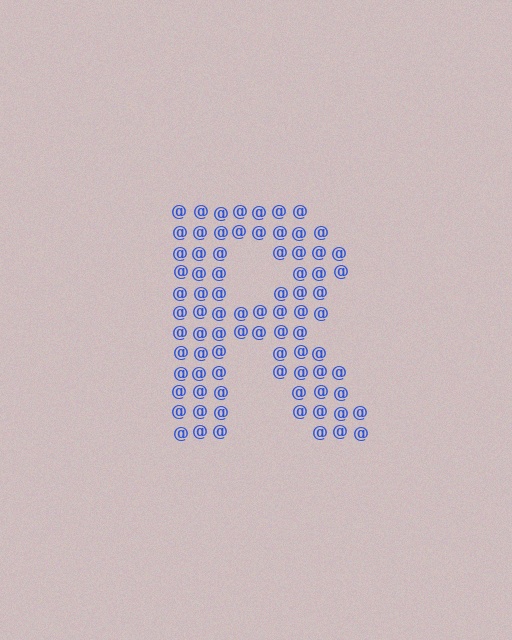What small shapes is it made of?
It is made of small at signs.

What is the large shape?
The large shape is the letter R.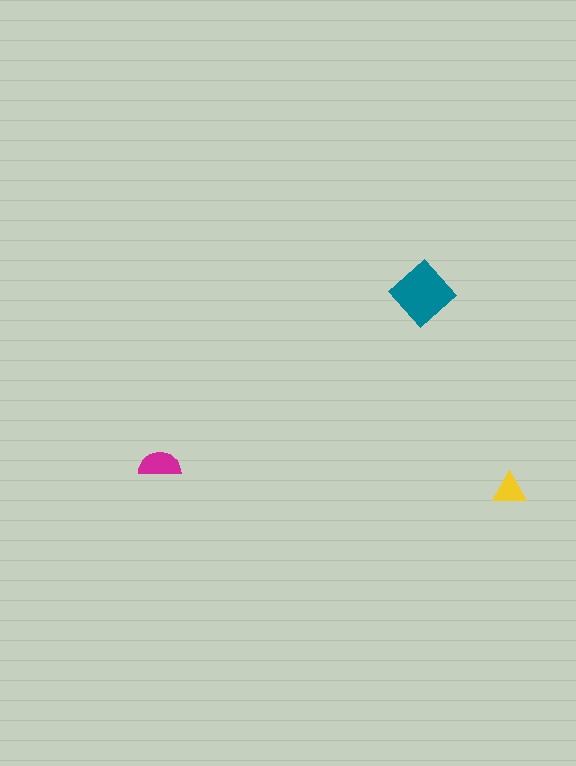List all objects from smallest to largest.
The yellow triangle, the magenta semicircle, the teal diamond.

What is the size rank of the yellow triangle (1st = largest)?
3rd.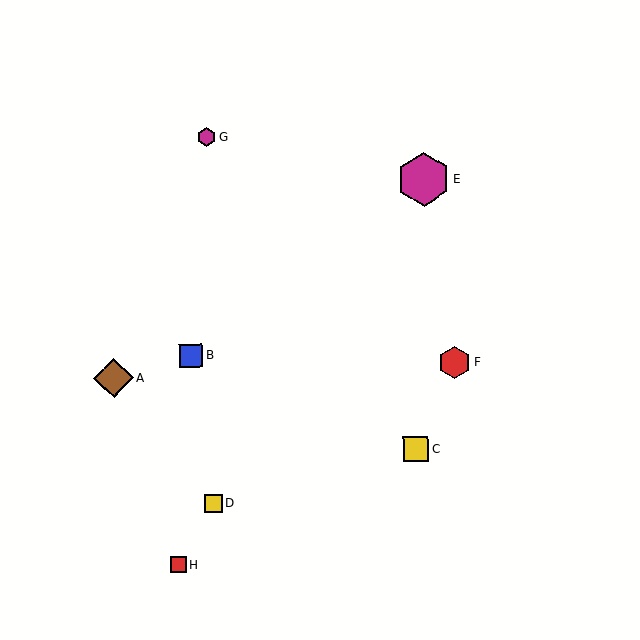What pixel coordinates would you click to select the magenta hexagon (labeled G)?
Click at (207, 137) to select the magenta hexagon G.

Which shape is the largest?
The magenta hexagon (labeled E) is the largest.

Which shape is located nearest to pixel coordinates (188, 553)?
The red square (labeled H) at (178, 565) is nearest to that location.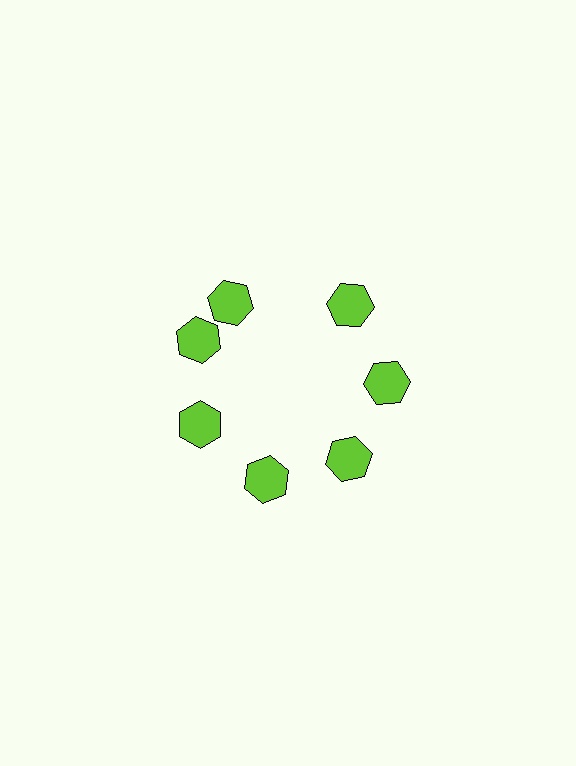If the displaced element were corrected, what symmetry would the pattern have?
It would have 7-fold rotational symmetry — the pattern would map onto itself every 51 degrees.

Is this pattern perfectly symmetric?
No. The 7 lime hexagons are arranged in a ring, but one element near the 12 o'clock position is rotated out of alignment along the ring, breaking the 7-fold rotational symmetry.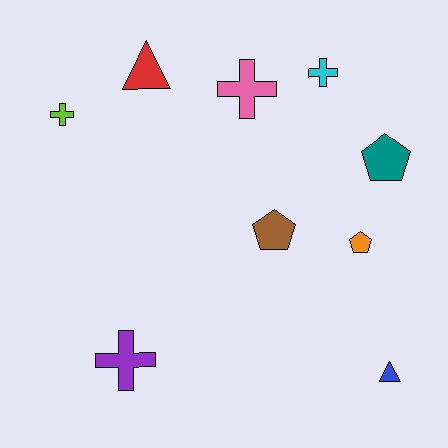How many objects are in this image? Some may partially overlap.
There are 9 objects.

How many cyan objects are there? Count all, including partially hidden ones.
There is 1 cyan object.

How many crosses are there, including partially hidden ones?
There are 4 crosses.